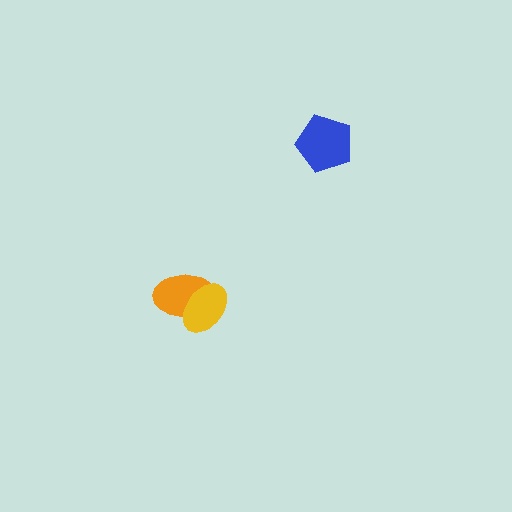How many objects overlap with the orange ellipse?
1 object overlaps with the orange ellipse.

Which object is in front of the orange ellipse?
The yellow ellipse is in front of the orange ellipse.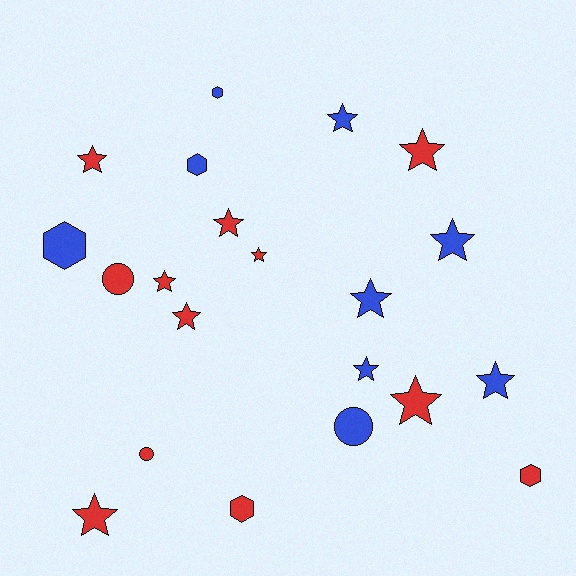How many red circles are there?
There are 2 red circles.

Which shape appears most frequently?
Star, with 13 objects.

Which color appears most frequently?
Red, with 12 objects.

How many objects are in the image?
There are 21 objects.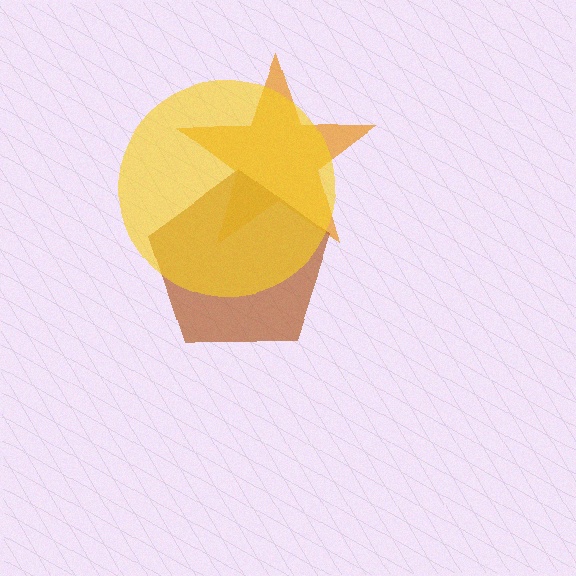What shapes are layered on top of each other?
The layered shapes are: an orange star, a brown pentagon, a yellow circle.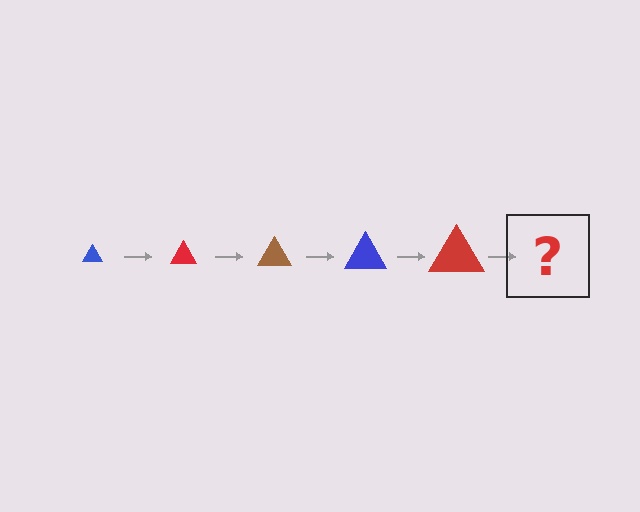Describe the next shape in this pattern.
It should be a brown triangle, larger than the previous one.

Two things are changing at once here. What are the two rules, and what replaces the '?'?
The two rules are that the triangle grows larger each step and the color cycles through blue, red, and brown. The '?' should be a brown triangle, larger than the previous one.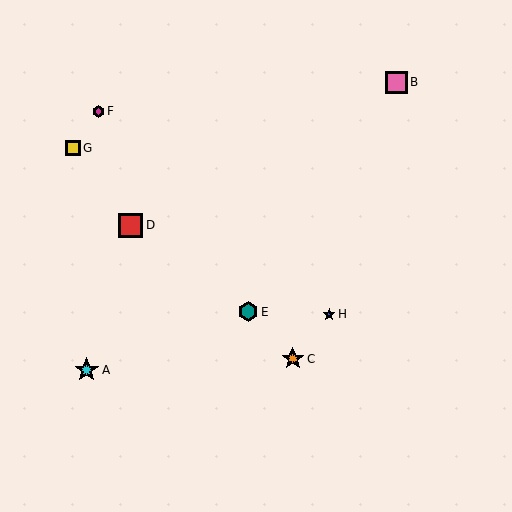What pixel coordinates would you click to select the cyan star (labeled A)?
Click at (87, 370) to select the cyan star A.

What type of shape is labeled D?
Shape D is a red square.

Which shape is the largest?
The cyan star (labeled A) is the largest.